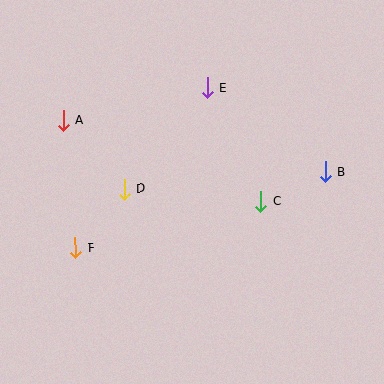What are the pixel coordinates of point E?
Point E is at (207, 88).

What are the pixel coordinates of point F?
Point F is at (75, 248).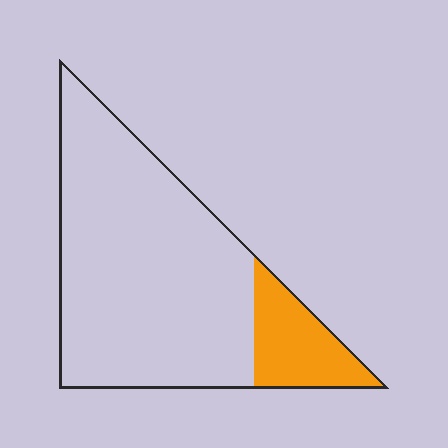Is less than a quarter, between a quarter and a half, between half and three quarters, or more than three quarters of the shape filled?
Less than a quarter.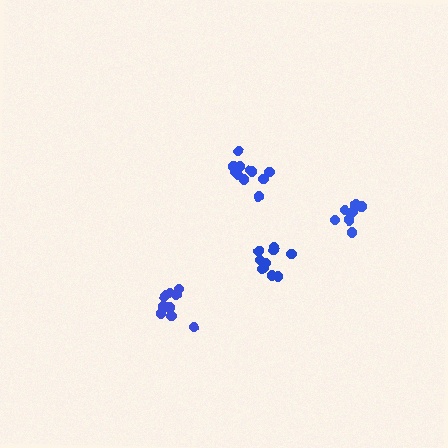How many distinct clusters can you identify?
There are 4 distinct clusters.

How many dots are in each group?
Group 1: 10 dots, Group 2: 11 dots, Group 3: 10 dots, Group 4: 8 dots (39 total).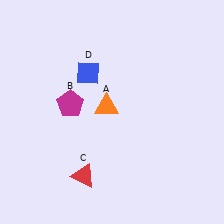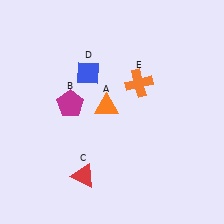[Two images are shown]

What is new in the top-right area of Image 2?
An orange cross (E) was added in the top-right area of Image 2.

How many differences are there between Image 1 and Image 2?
There is 1 difference between the two images.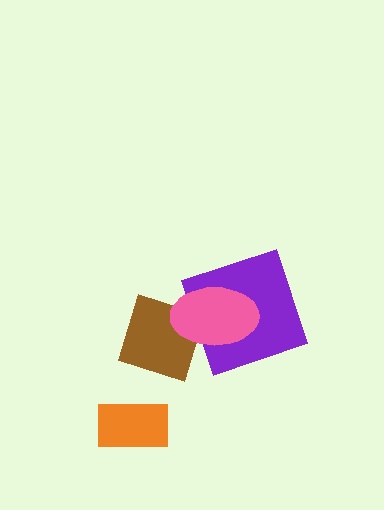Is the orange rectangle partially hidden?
No, no other shape covers it.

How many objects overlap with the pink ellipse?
2 objects overlap with the pink ellipse.